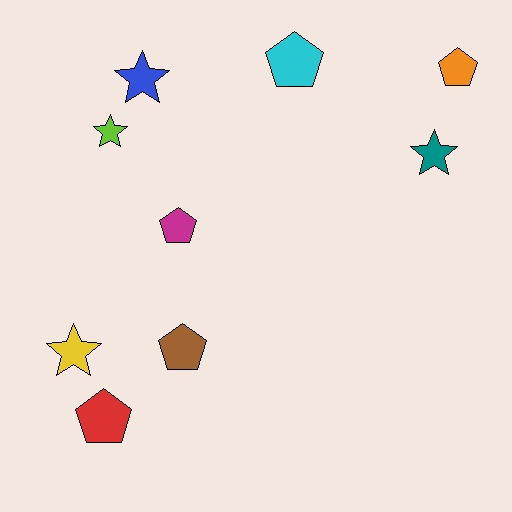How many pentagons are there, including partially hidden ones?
There are 5 pentagons.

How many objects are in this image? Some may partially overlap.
There are 9 objects.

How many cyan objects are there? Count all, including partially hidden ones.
There is 1 cyan object.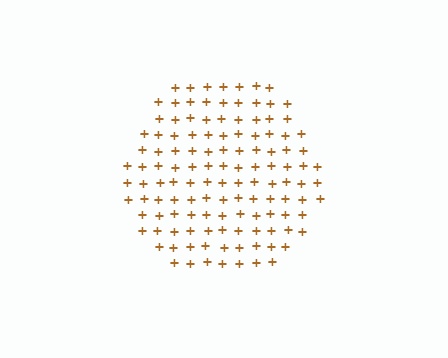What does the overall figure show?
The overall figure shows a hexagon.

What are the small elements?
The small elements are plus signs.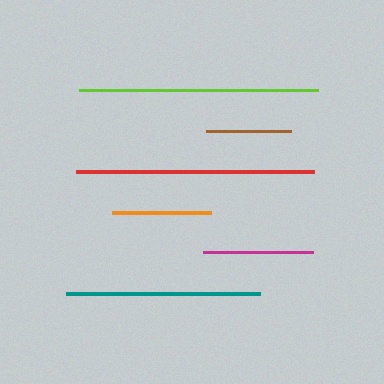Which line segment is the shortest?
The brown line is the shortest at approximately 85 pixels.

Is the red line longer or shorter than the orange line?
The red line is longer than the orange line.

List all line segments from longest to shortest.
From longest to shortest: lime, red, teal, magenta, orange, brown.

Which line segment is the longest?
The lime line is the longest at approximately 240 pixels.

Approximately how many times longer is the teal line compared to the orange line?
The teal line is approximately 2.0 times the length of the orange line.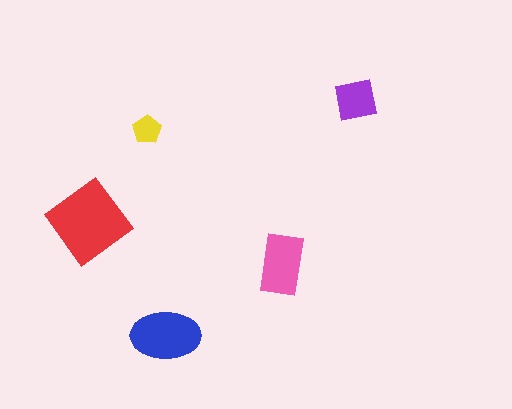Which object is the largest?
The red diamond.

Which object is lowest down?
The blue ellipse is bottommost.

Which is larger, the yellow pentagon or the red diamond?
The red diamond.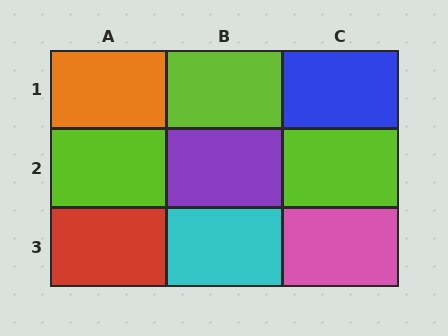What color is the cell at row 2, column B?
Purple.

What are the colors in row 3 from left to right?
Red, cyan, pink.